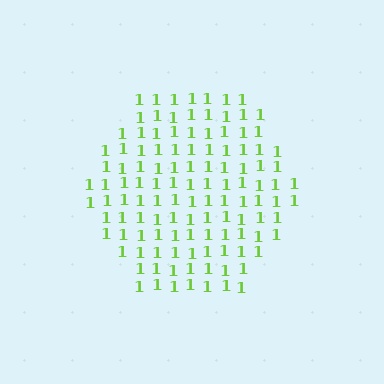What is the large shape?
The large shape is a hexagon.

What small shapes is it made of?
It is made of small digit 1's.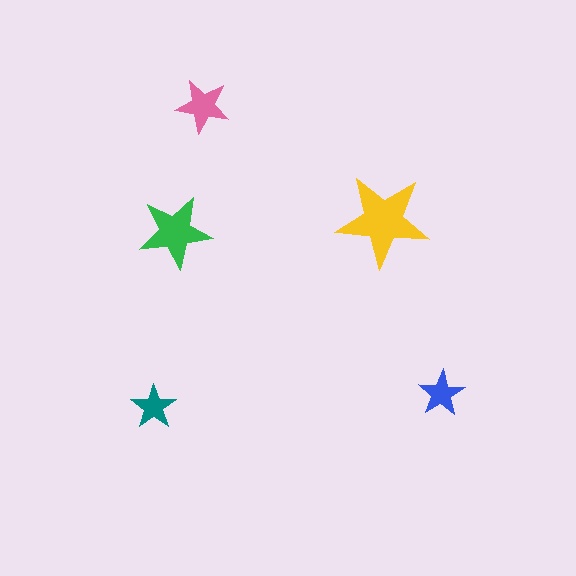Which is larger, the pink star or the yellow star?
The yellow one.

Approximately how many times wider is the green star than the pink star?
About 1.5 times wider.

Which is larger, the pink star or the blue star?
The pink one.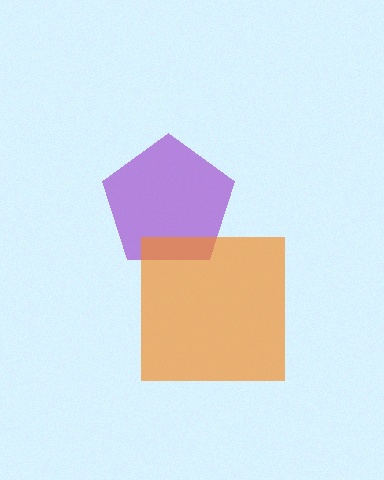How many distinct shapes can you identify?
There are 2 distinct shapes: a purple pentagon, an orange square.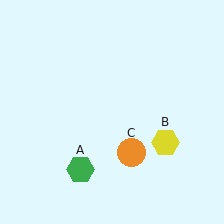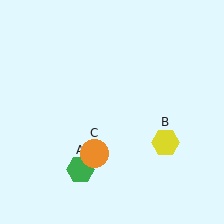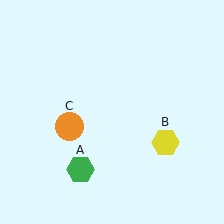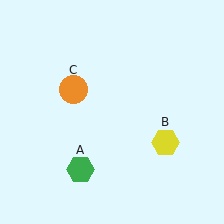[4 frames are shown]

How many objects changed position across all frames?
1 object changed position: orange circle (object C).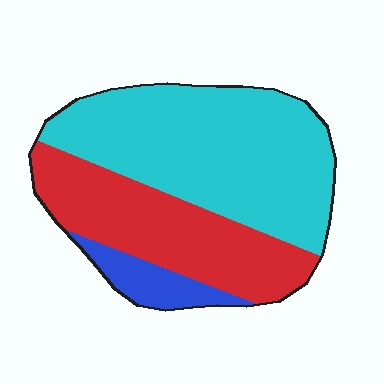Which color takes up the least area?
Blue, at roughly 10%.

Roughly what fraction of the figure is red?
Red covers 35% of the figure.